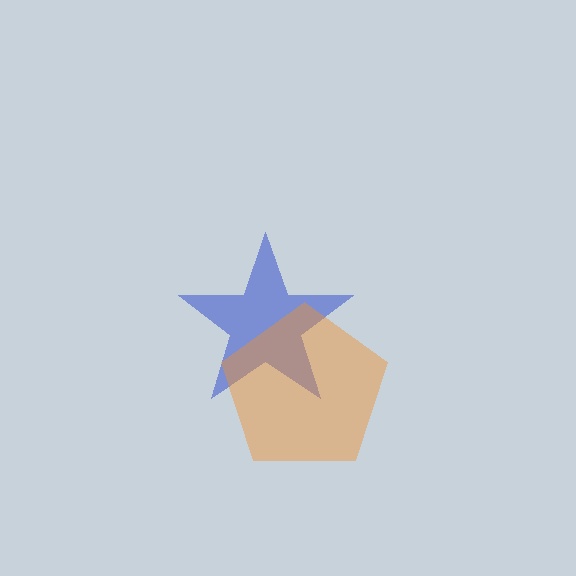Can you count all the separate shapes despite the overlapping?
Yes, there are 2 separate shapes.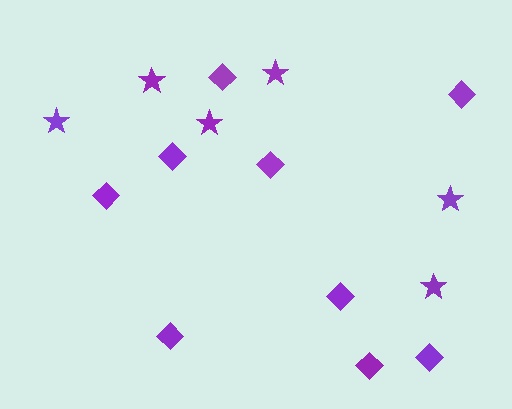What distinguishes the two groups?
There are 2 groups: one group of diamonds (9) and one group of stars (6).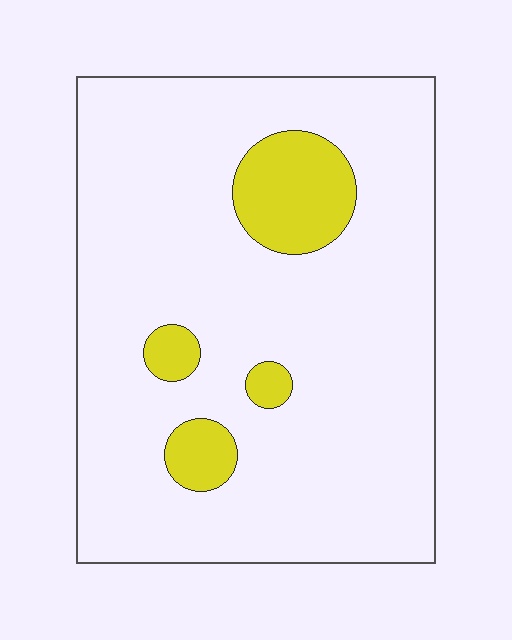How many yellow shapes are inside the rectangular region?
4.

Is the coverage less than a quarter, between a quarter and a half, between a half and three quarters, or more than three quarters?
Less than a quarter.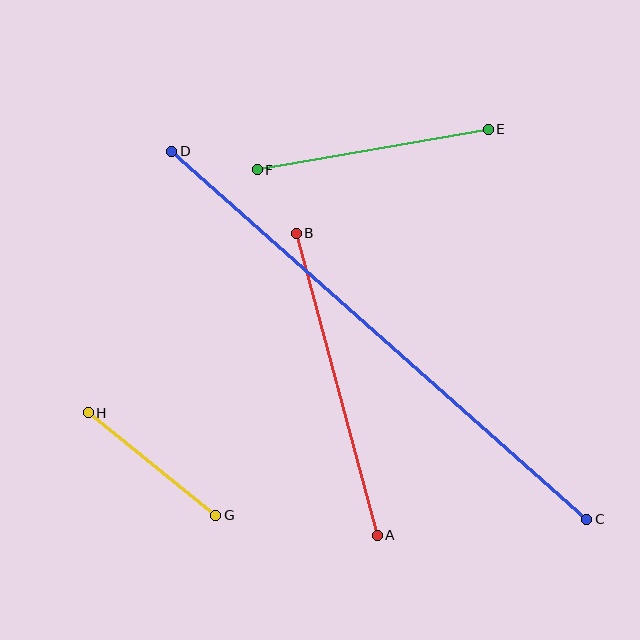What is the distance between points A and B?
The distance is approximately 313 pixels.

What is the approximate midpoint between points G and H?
The midpoint is at approximately (152, 464) pixels.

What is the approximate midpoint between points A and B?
The midpoint is at approximately (337, 384) pixels.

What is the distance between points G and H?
The distance is approximately 164 pixels.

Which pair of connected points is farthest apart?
Points C and D are farthest apart.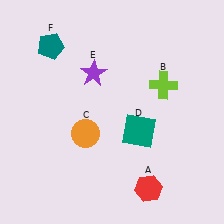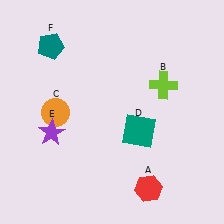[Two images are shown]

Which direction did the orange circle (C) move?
The orange circle (C) moved left.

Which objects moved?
The objects that moved are: the orange circle (C), the purple star (E).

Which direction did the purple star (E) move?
The purple star (E) moved down.